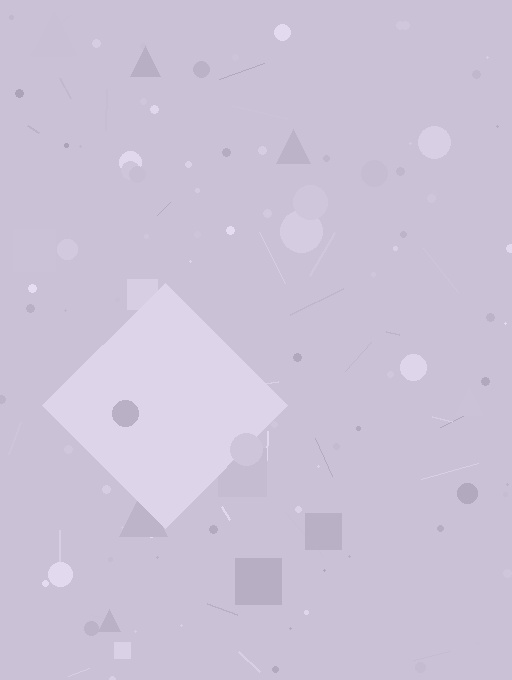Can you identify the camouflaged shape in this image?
The camouflaged shape is a diamond.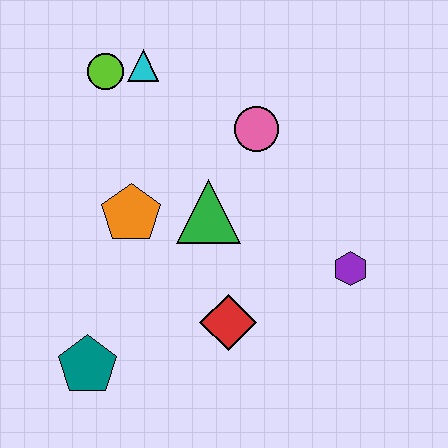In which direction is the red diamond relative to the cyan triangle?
The red diamond is below the cyan triangle.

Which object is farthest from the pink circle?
The teal pentagon is farthest from the pink circle.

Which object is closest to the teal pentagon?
The red diamond is closest to the teal pentagon.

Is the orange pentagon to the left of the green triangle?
Yes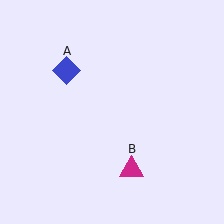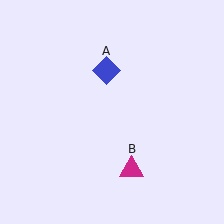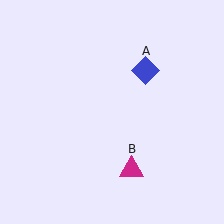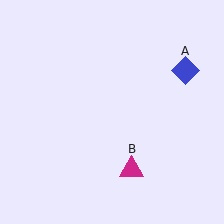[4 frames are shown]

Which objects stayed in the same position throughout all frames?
Magenta triangle (object B) remained stationary.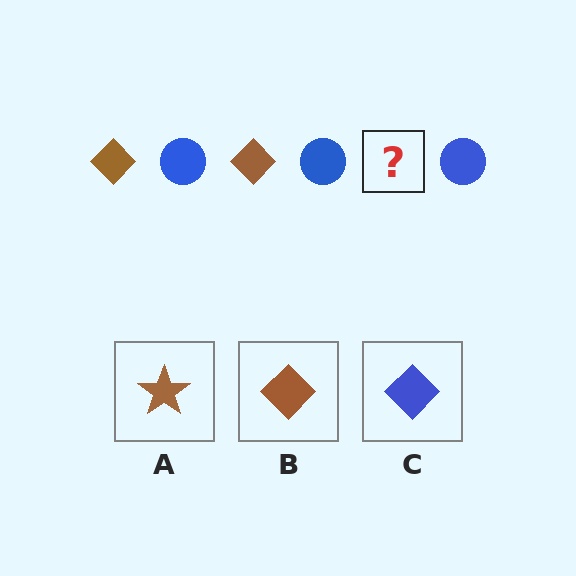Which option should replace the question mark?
Option B.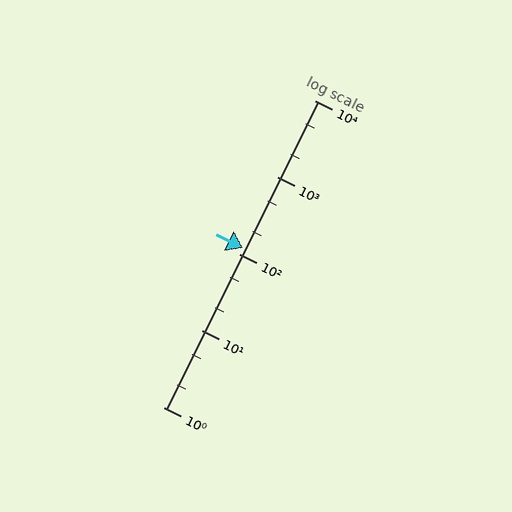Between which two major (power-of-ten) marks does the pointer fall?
The pointer is between 100 and 1000.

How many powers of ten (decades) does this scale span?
The scale spans 4 decades, from 1 to 10000.